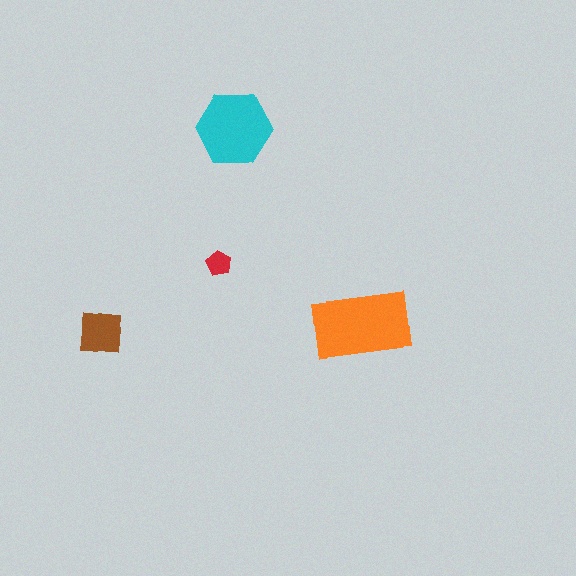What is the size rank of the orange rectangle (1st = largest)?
1st.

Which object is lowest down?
The brown square is bottommost.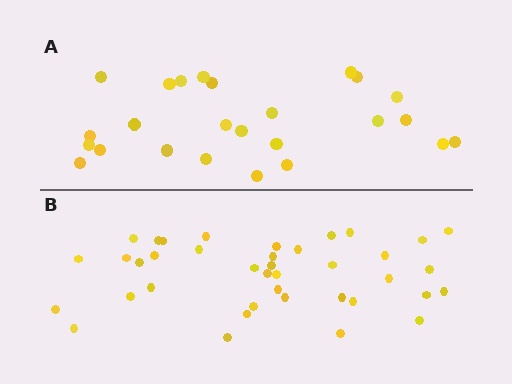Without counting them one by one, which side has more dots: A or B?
Region B (the bottom region) has more dots.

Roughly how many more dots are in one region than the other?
Region B has approximately 15 more dots than region A.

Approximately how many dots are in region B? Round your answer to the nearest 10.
About 40 dots. (The exact count is 39, which rounds to 40.)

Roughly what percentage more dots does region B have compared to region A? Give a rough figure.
About 55% more.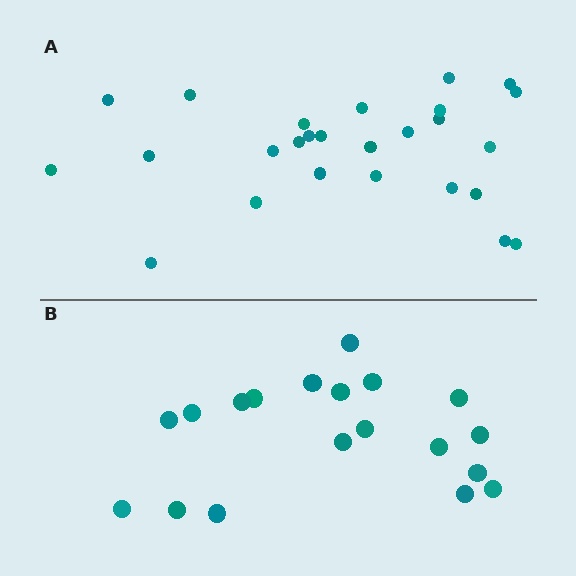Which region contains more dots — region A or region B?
Region A (the top region) has more dots.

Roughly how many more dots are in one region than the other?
Region A has roughly 8 or so more dots than region B.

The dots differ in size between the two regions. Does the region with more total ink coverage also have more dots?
No. Region B has more total ink coverage because its dots are larger, but region A actually contains more individual dots. Total area can be misleading — the number of items is what matters here.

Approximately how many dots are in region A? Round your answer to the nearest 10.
About 30 dots. (The exact count is 26, which rounds to 30.)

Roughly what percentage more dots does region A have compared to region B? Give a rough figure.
About 35% more.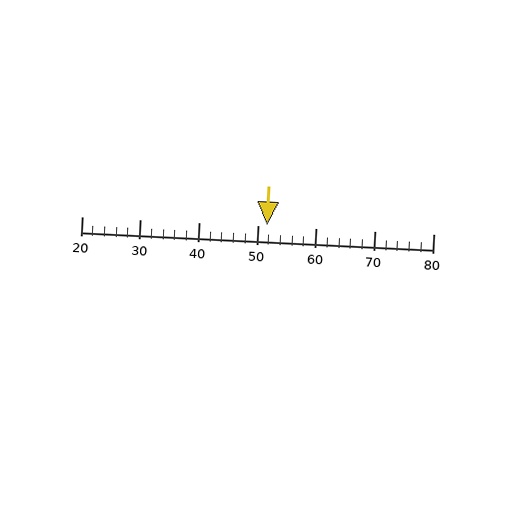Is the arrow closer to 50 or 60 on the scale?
The arrow is closer to 50.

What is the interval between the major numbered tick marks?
The major tick marks are spaced 10 units apart.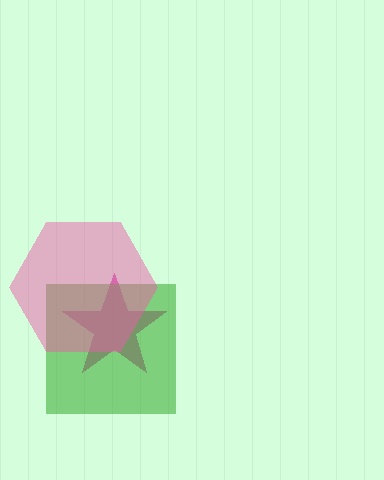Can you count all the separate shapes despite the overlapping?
Yes, there are 3 separate shapes.